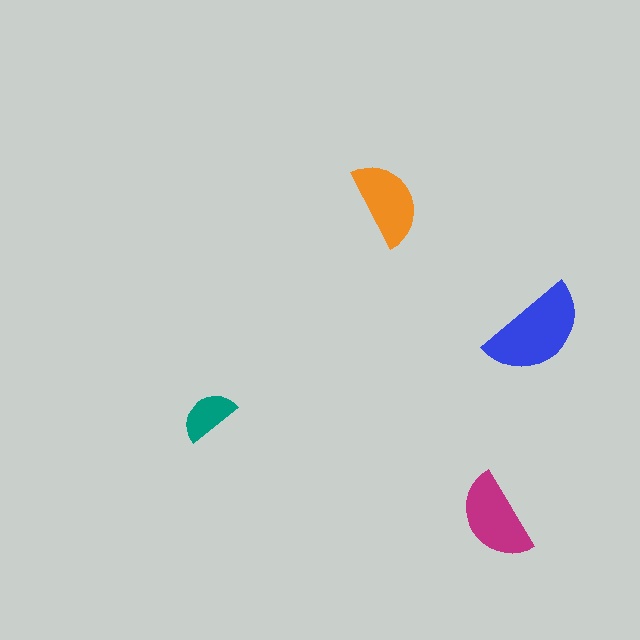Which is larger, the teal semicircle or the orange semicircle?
The orange one.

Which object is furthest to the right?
The blue semicircle is rightmost.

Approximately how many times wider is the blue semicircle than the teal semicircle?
About 2 times wider.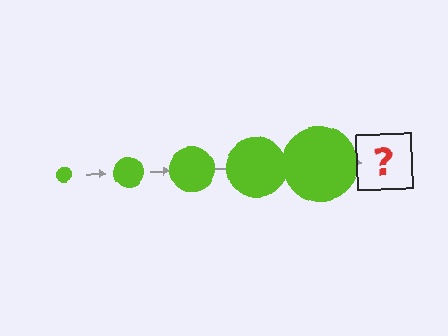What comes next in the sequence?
The next element should be a lime circle, larger than the previous one.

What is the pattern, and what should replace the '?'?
The pattern is that the circle gets progressively larger each step. The '?' should be a lime circle, larger than the previous one.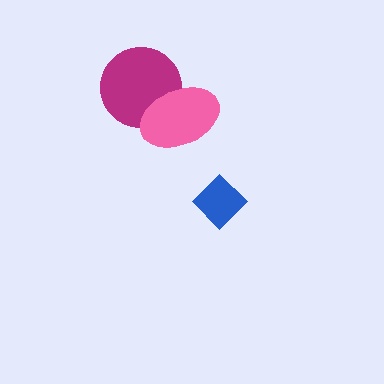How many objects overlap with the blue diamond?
0 objects overlap with the blue diamond.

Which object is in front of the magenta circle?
The pink ellipse is in front of the magenta circle.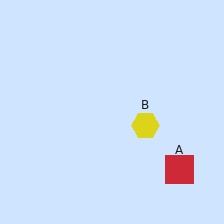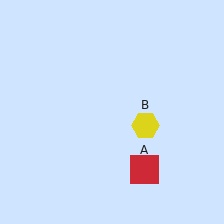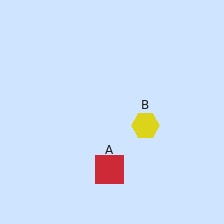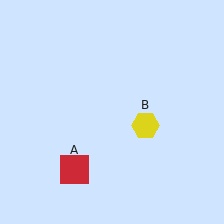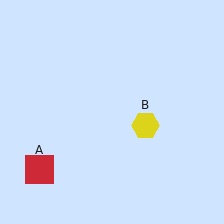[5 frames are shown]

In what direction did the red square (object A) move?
The red square (object A) moved left.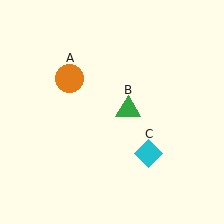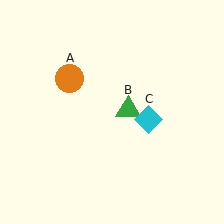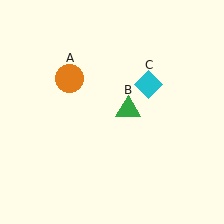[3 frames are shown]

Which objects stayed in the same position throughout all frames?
Orange circle (object A) and green triangle (object B) remained stationary.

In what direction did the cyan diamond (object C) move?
The cyan diamond (object C) moved up.